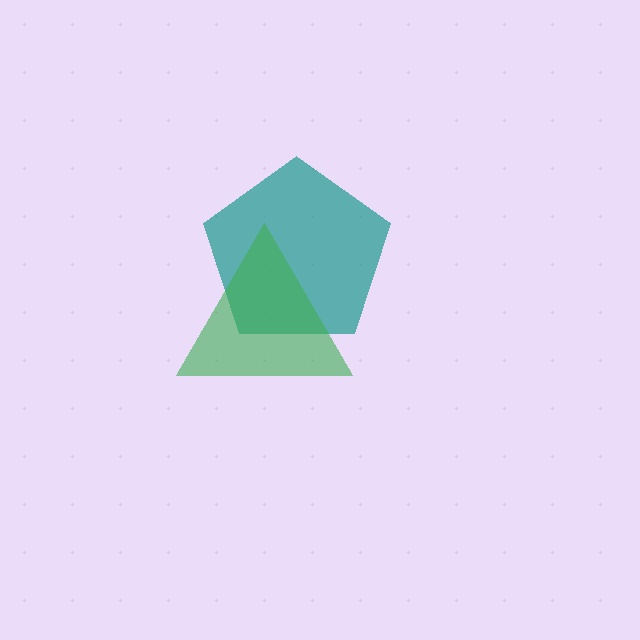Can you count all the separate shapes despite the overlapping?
Yes, there are 2 separate shapes.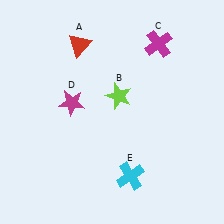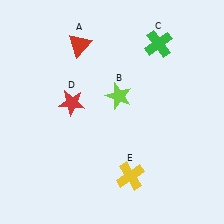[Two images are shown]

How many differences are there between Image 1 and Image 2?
There are 3 differences between the two images.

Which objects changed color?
C changed from magenta to green. D changed from magenta to red. E changed from cyan to yellow.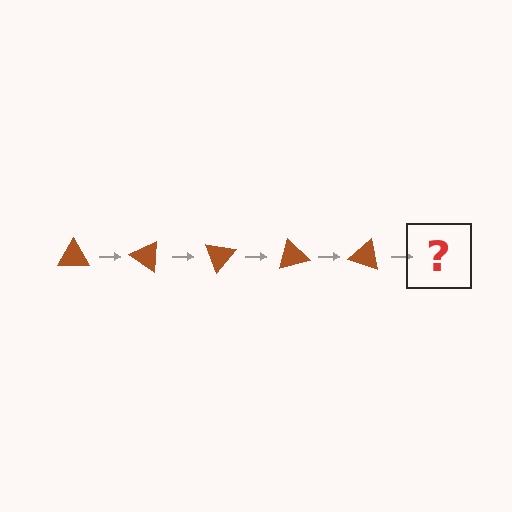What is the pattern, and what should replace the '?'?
The pattern is that the triangle rotates 35 degrees each step. The '?' should be a brown triangle rotated 175 degrees.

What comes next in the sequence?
The next element should be a brown triangle rotated 175 degrees.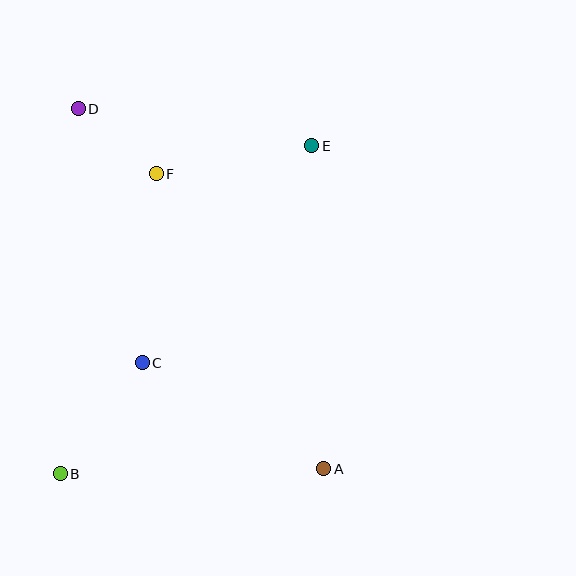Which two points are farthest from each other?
Points A and D are farthest from each other.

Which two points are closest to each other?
Points D and F are closest to each other.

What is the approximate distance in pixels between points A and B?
The distance between A and B is approximately 263 pixels.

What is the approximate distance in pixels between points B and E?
The distance between B and E is approximately 413 pixels.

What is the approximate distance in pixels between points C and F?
The distance between C and F is approximately 190 pixels.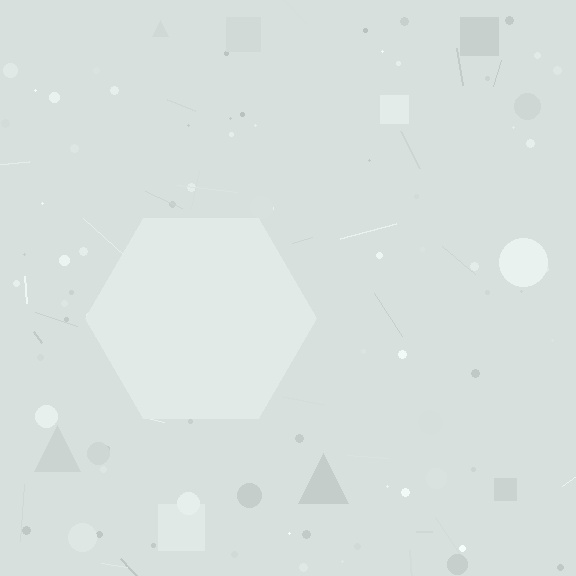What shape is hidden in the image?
A hexagon is hidden in the image.